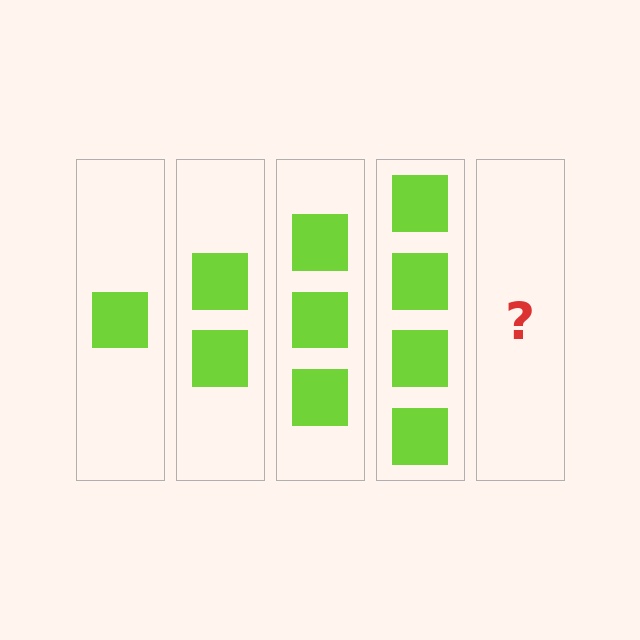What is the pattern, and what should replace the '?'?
The pattern is that each step adds one more square. The '?' should be 5 squares.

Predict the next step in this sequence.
The next step is 5 squares.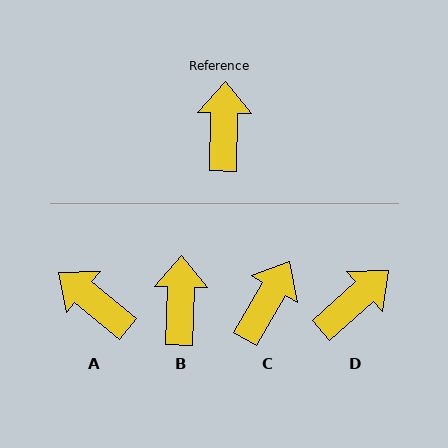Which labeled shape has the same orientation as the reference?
B.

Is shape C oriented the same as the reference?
No, it is off by about 28 degrees.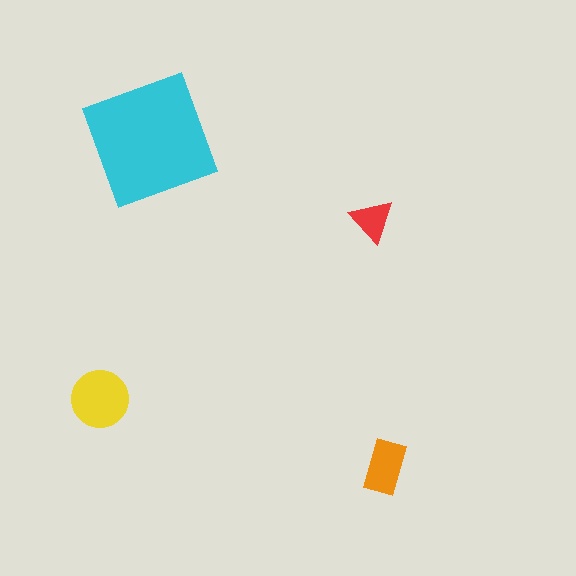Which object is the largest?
The cyan square.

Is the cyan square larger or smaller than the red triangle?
Larger.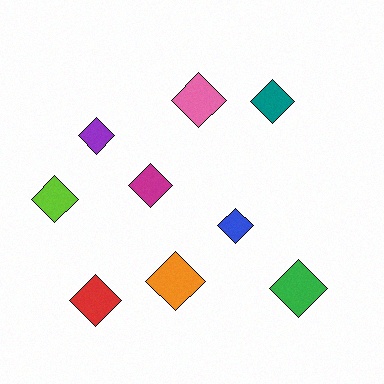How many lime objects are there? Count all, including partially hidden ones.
There is 1 lime object.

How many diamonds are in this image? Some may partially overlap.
There are 9 diamonds.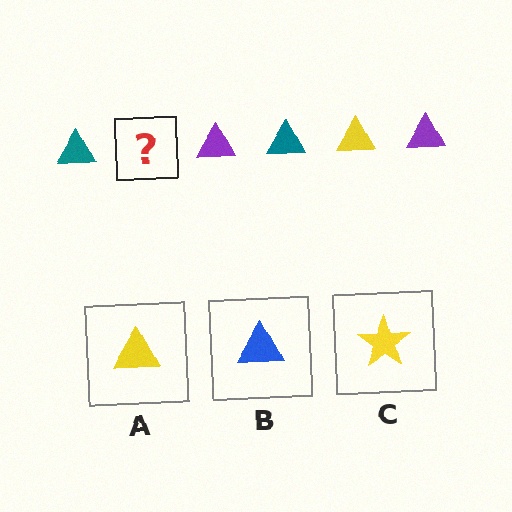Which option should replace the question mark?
Option A.